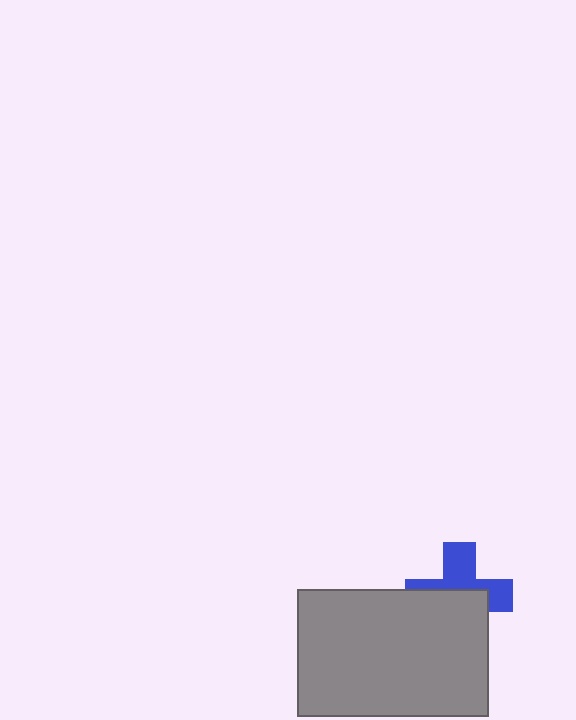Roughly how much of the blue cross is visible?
About half of it is visible (roughly 48%).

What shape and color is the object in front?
The object in front is a gray rectangle.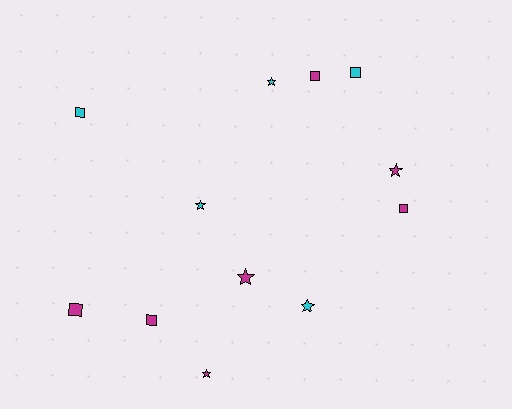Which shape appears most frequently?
Square, with 6 objects.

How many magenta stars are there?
There are 3 magenta stars.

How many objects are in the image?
There are 12 objects.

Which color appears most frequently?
Magenta, with 7 objects.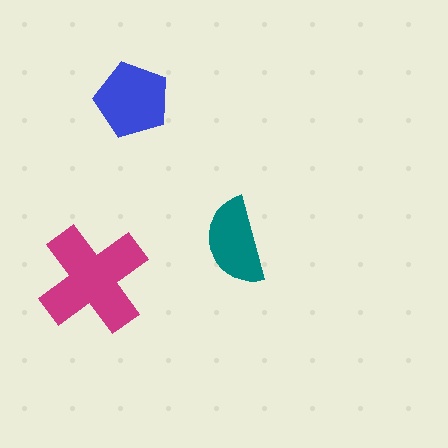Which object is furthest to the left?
The magenta cross is leftmost.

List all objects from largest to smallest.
The magenta cross, the blue pentagon, the teal semicircle.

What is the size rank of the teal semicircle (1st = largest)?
3rd.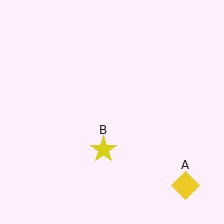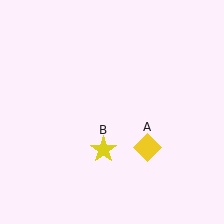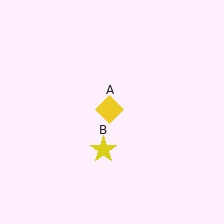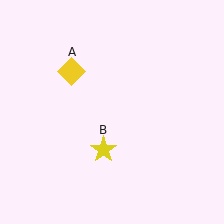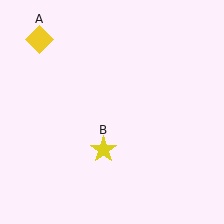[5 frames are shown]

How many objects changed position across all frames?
1 object changed position: yellow diamond (object A).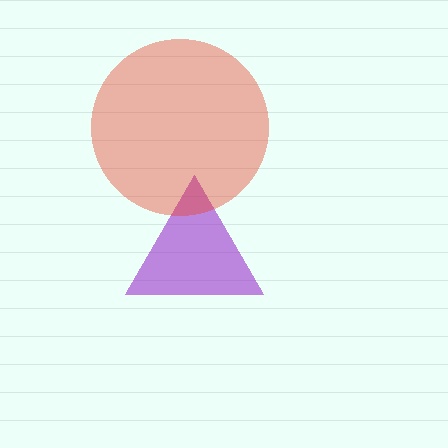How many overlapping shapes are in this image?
There are 2 overlapping shapes in the image.